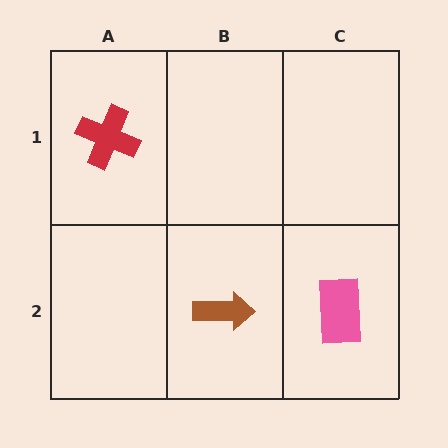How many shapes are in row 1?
1 shape.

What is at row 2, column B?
A brown arrow.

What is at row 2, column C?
A pink rectangle.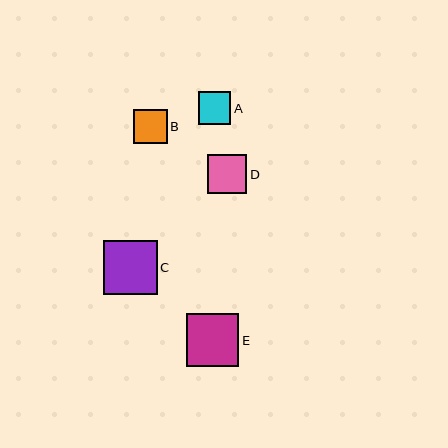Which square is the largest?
Square C is the largest with a size of approximately 54 pixels.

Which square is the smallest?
Square A is the smallest with a size of approximately 33 pixels.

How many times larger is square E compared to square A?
Square E is approximately 1.6 times the size of square A.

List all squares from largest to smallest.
From largest to smallest: C, E, D, B, A.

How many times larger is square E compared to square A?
Square E is approximately 1.6 times the size of square A.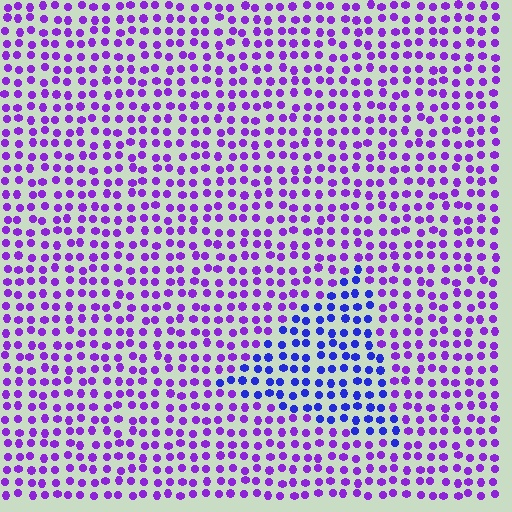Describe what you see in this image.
The image is filled with small purple elements in a uniform arrangement. A triangle-shaped region is visible where the elements are tinted to a slightly different hue, forming a subtle color boundary.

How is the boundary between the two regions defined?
The boundary is defined purely by a slight shift in hue (about 38 degrees). Spacing, size, and orientation are identical on both sides.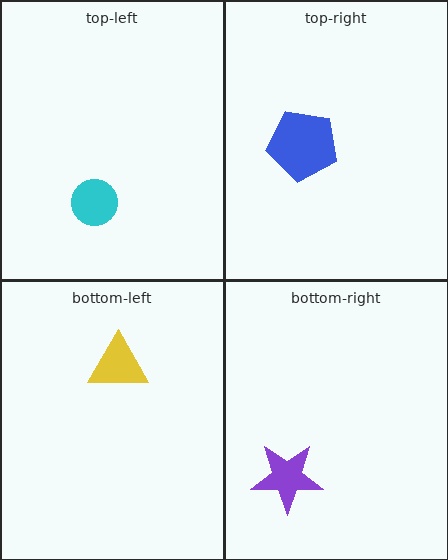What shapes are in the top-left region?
The cyan circle.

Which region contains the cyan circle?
The top-left region.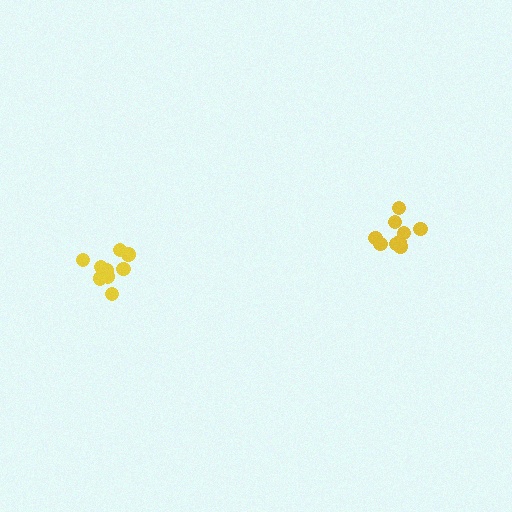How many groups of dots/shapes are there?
There are 2 groups.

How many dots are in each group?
Group 1: 9 dots, Group 2: 9 dots (18 total).